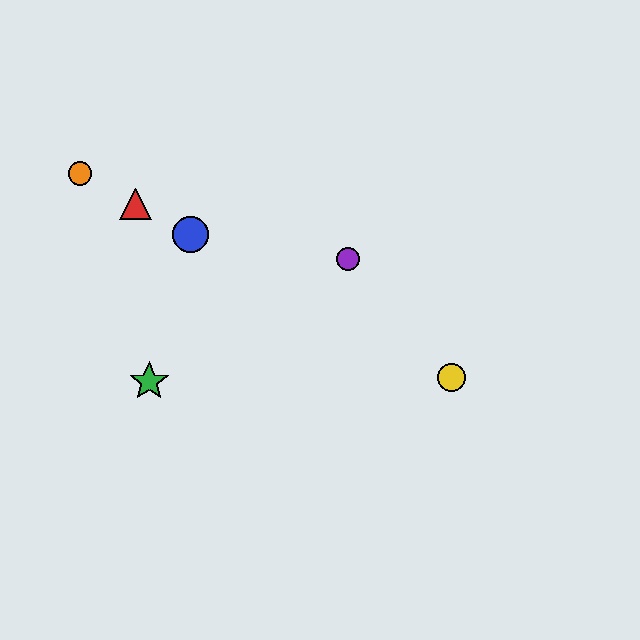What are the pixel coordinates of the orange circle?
The orange circle is at (80, 173).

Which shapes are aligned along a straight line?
The red triangle, the blue circle, the yellow circle, the orange circle are aligned along a straight line.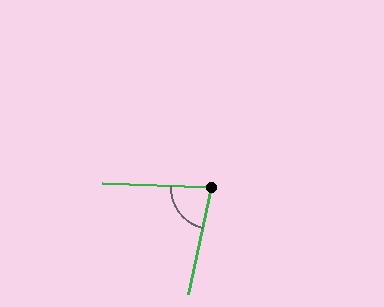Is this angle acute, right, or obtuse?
It is acute.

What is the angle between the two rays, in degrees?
Approximately 80 degrees.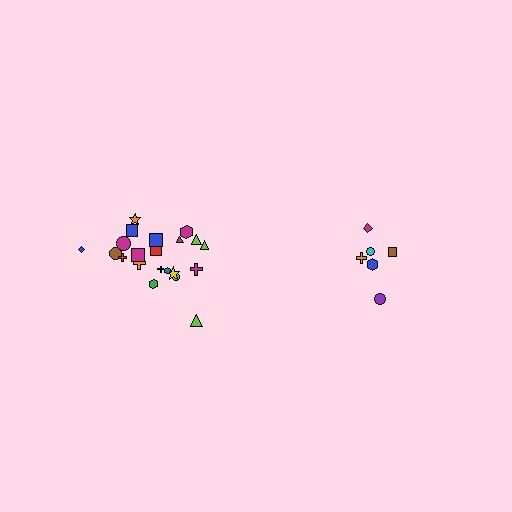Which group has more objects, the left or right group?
The left group.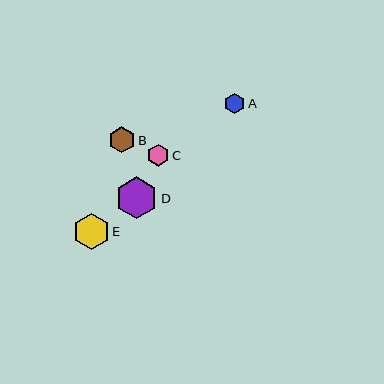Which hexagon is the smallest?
Hexagon A is the smallest with a size of approximately 21 pixels.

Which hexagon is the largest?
Hexagon D is the largest with a size of approximately 42 pixels.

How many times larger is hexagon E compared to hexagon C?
Hexagon E is approximately 1.7 times the size of hexagon C.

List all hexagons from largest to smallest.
From largest to smallest: D, E, B, C, A.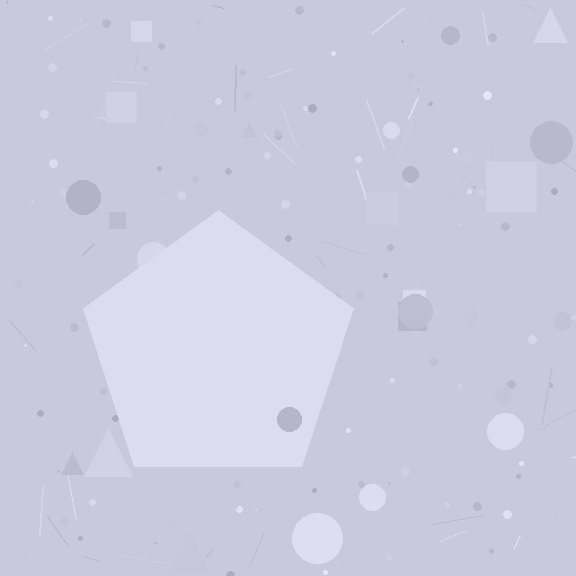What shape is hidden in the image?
A pentagon is hidden in the image.